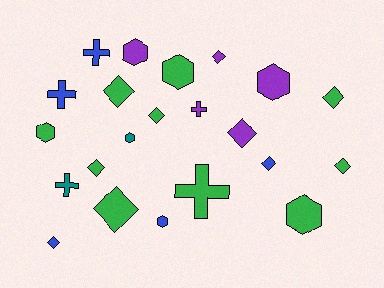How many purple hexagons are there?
There are 2 purple hexagons.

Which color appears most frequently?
Green, with 10 objects.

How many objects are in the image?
There are 22 objects.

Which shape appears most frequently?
Diamond, with 10 objects.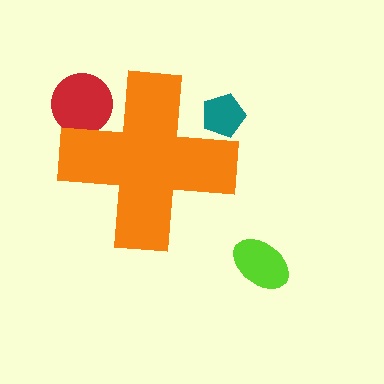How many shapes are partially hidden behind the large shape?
2 shapes are partially hidden.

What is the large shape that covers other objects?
An orange cross.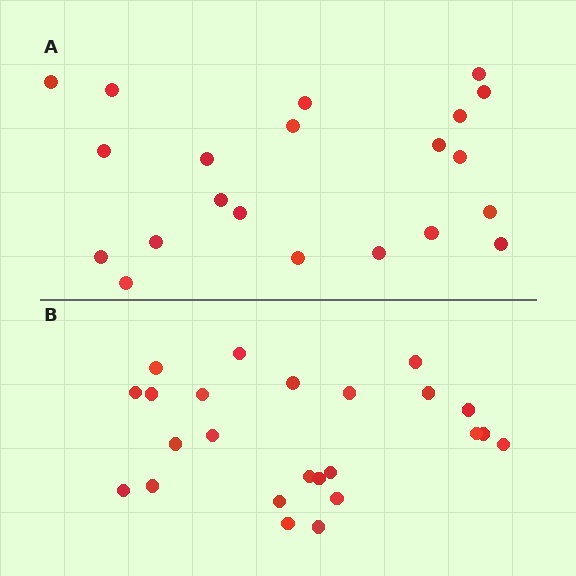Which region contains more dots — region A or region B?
Region B (the bottom region) has more dots.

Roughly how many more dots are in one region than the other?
Region B has just a few more — roughly 2 or 3 more dots than region A.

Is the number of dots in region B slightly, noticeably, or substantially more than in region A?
Region B has only slightly more — the two regions are fairly close. The ratio is roughly 1.1 to 1.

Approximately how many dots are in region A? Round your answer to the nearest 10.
About 20 dots. (The exact count is 21, which rounds to 20.)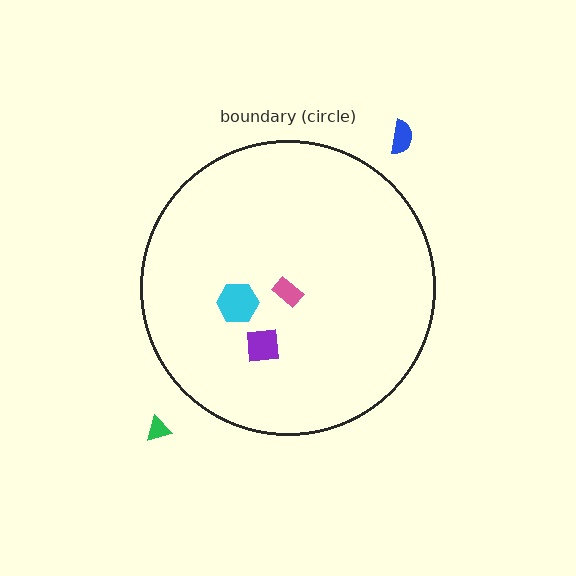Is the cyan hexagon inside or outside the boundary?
Inside.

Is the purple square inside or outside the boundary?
Inside.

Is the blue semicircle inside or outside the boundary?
Outside.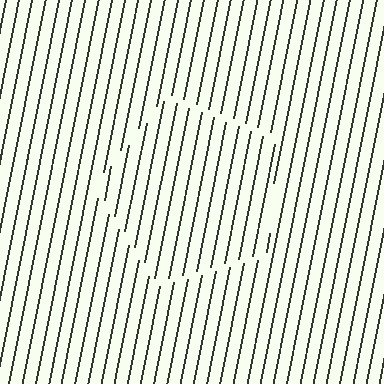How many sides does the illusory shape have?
5 sides — the line-ends trace a pentagon.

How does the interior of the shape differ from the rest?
The interior of the shape contains the same grating, shifted by half a period — the contour is defined by the phase discontinuity where line-ends from the inner and outer gratings abut.